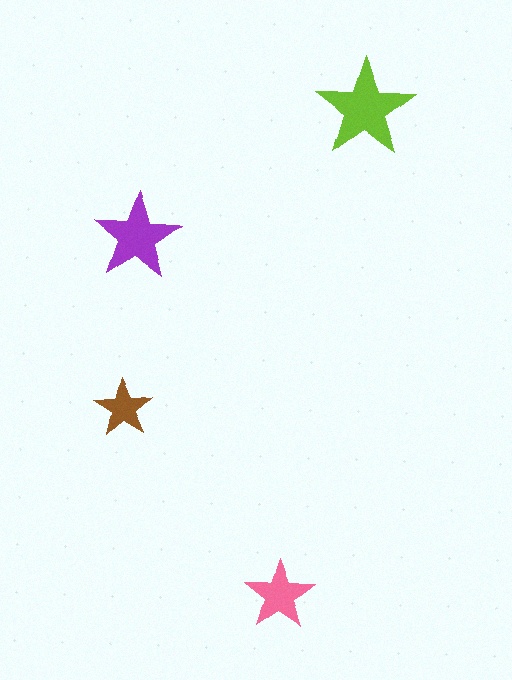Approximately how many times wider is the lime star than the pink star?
About 1.5 times wider.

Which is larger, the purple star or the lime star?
The lime one.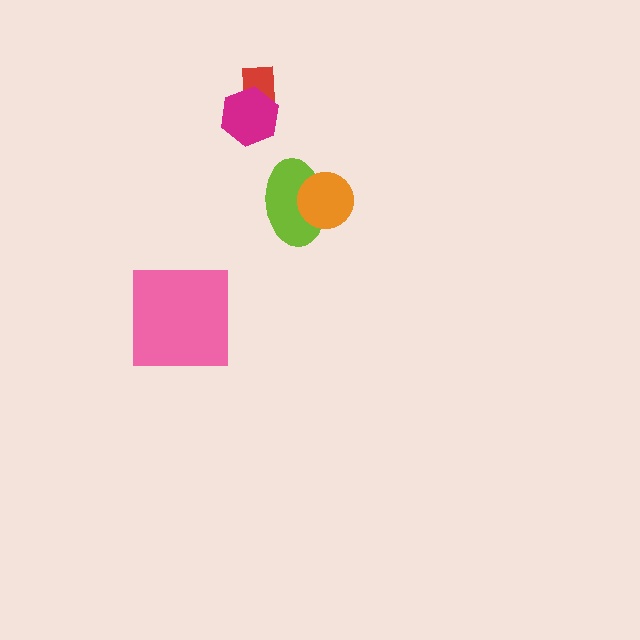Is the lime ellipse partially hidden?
Yes, it is partially covered by another shape.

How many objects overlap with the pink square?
0 objects overlap with the pink square.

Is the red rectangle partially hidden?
Yes, it is partially covered by another shape.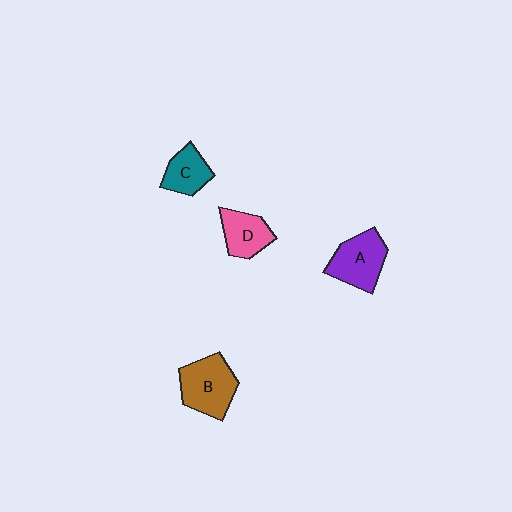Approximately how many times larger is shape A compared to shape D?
Approximately 1.3 times.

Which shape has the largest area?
Shape B (brown).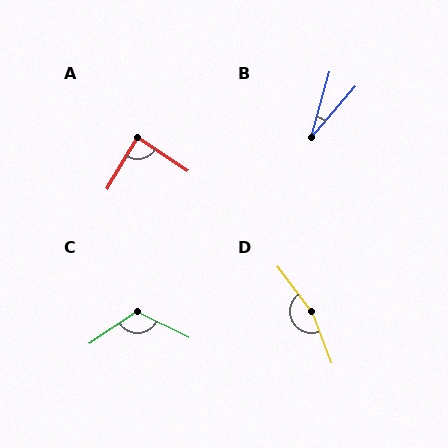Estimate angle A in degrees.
Approximately 87 degrees.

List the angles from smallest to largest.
B (25°), A (87°), C (120°), D (164°).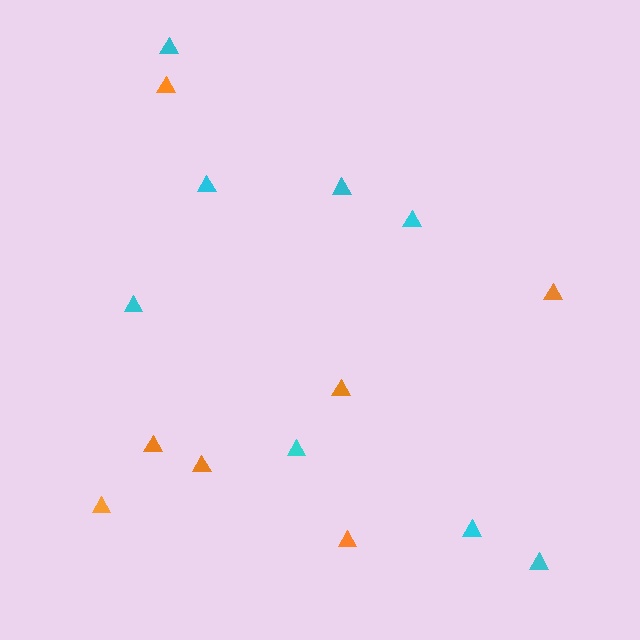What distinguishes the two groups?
There are 2 groups: one group of orange triangles (7) and one group of cyan triangles (8).